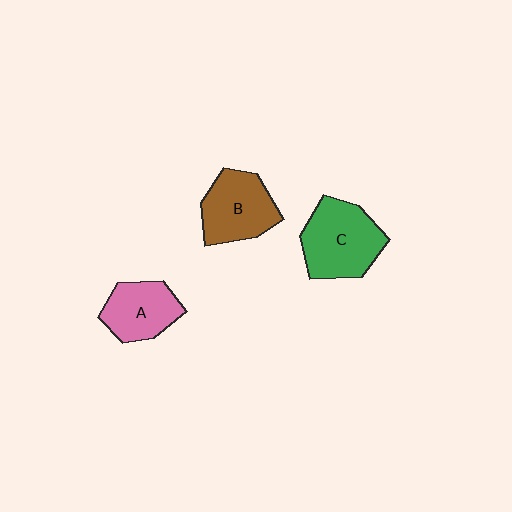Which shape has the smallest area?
Shape A (pink).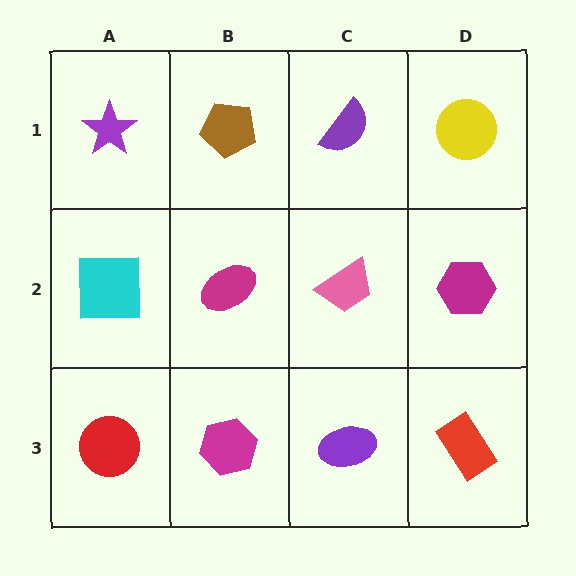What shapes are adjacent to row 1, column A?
A cyan square (row 2, column A), a brown pentagon (row 1, column B).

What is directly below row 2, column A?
A red circle.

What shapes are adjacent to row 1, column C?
A pink trapezoid (row 2, column C), a brown pentagon (row 1, column B), a yellow circle (row 1, column D).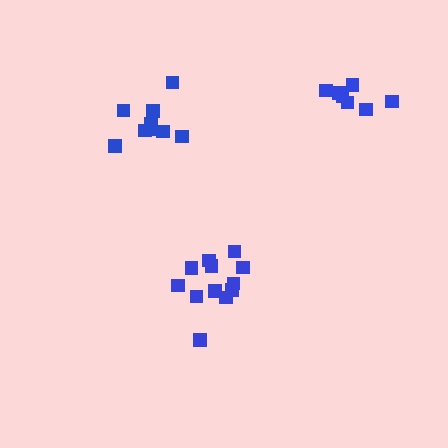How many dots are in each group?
Group 1: 12 dots, Group 2: 9 dots, Group 3: 7 dots (28 total).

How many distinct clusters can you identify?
There are 3 distinct clusters.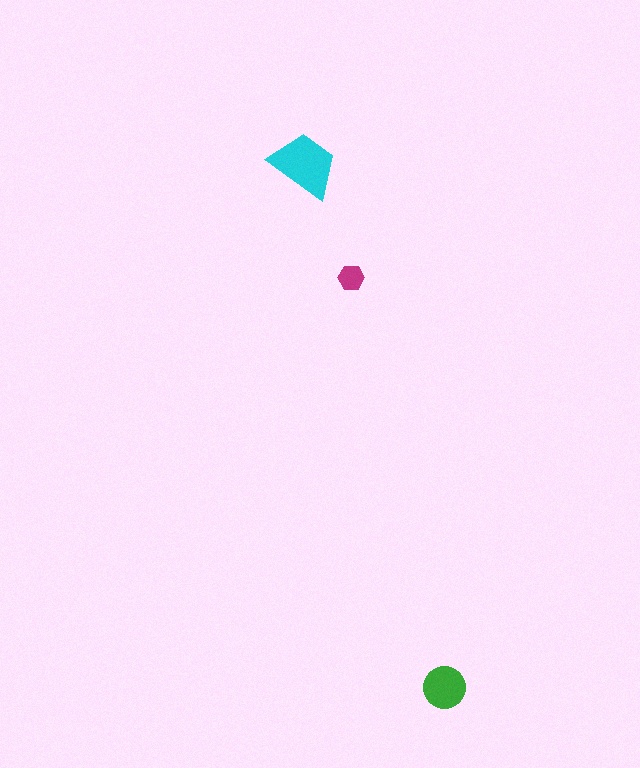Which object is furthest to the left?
The cyan trapezoid is leftmost.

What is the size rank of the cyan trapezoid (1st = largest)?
1st.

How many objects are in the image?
There are 3 objects in the image.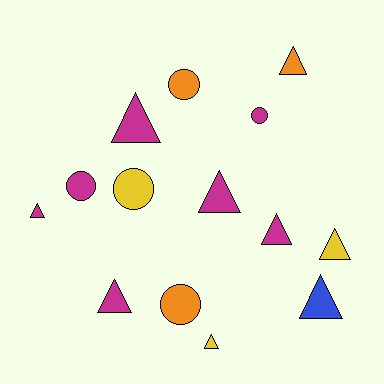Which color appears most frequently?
Magenta, with 7 objects.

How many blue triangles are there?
There is 1 blue triangle.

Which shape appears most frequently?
Triangle, with 9 objects.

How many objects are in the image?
There are 14 objects.